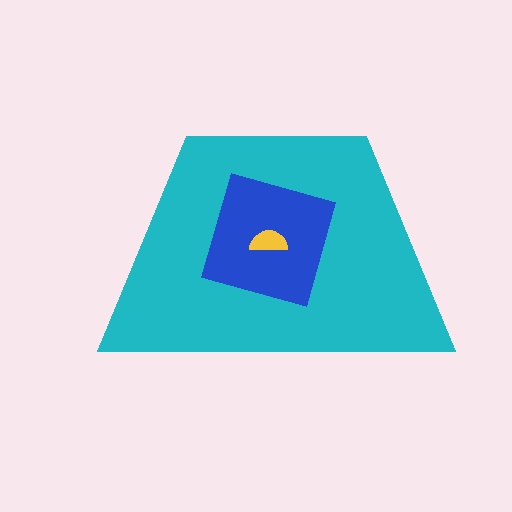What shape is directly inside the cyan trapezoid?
The blue diamond.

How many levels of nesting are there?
3.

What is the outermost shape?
The cyan trapezoid.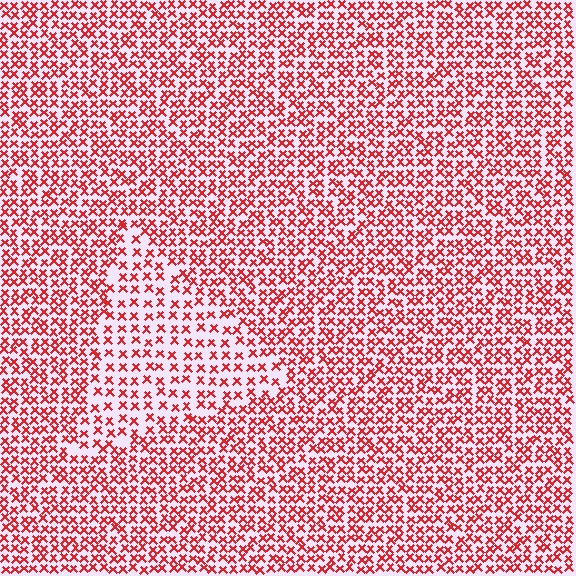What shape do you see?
I see a triangle.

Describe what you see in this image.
The image contains small red elements arranged at two different densities. A triangle-shaped region is visible where the elements are less densely packed than the surrounding area.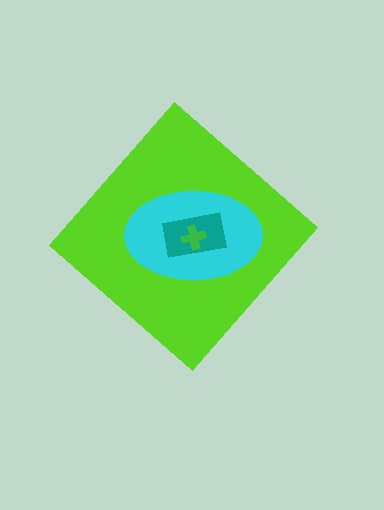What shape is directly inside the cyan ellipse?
The teal rectangle.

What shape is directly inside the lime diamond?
The cyan ellipse.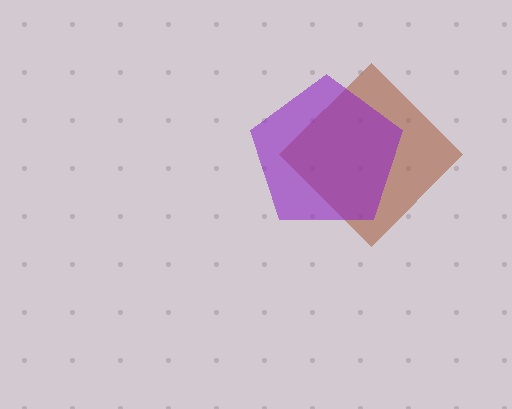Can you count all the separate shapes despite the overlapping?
Yes, there are 2 separate shapes.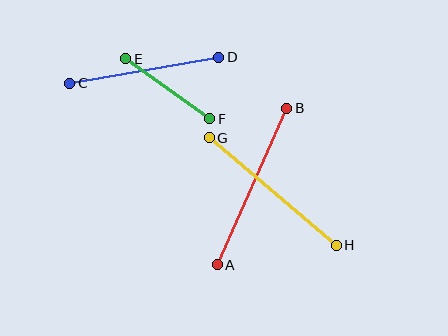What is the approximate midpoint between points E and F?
The midpoint is at approximately (168, 89) pixels.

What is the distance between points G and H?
The distance is approximately 167 pixels.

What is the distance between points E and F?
The distance is approximately 104 pixels.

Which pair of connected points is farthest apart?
Points A and B are farthest apart.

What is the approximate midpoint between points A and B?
The midpoint is at approximately (252, 186) pixels.